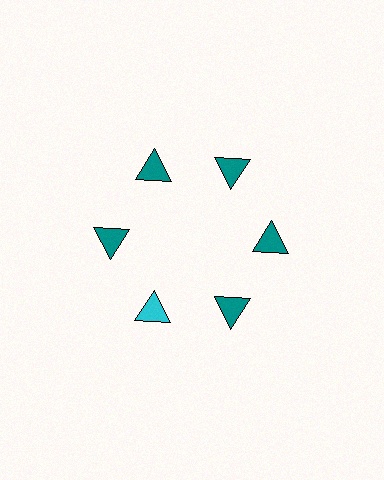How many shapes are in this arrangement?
There are 6 shapes arranged in a ring pattern.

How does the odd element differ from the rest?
It has a different color: cyan instead of teal.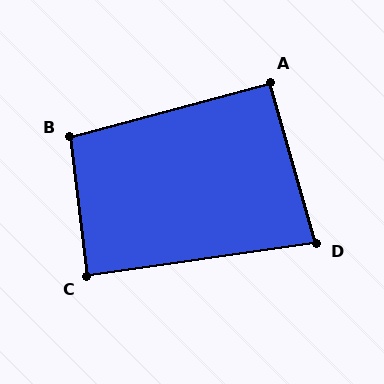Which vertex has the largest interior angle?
B, at approximately 98 degrees.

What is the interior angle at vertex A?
Approximately 91 degrees (approximately right).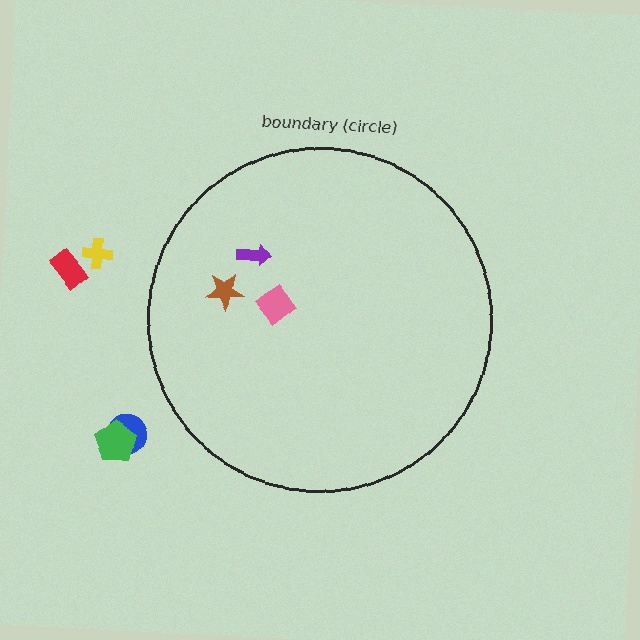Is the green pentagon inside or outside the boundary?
Outside.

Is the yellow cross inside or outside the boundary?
Outside.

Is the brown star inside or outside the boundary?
Inside.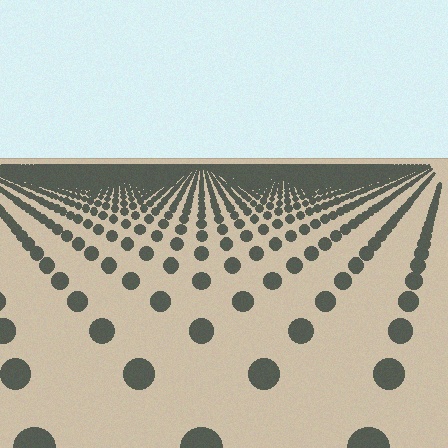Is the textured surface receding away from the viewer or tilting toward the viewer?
The surface is receding away from the viewer. Texture elements get smaller and denser toward the top.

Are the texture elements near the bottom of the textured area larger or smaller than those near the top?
Larger. Near the bottom, elements are closer to the viewer and appear at a bigger on-screen size.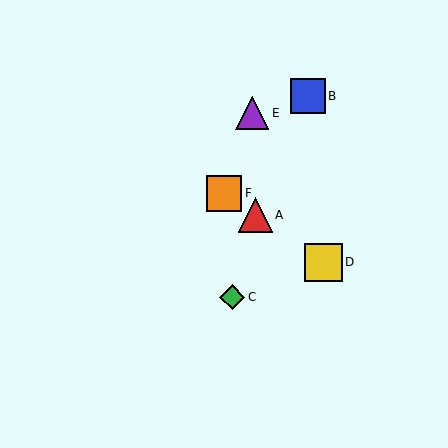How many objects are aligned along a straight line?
3 objects (A, D, F) are aligned along a straight line.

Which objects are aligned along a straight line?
Objects A, D, F are aligned along a straight line.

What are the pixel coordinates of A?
Object A is at (255, 215).